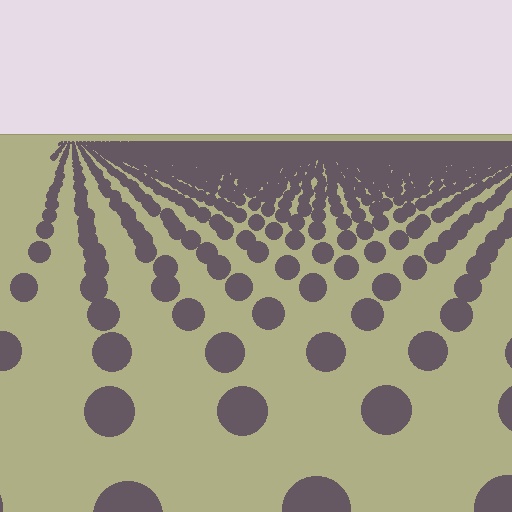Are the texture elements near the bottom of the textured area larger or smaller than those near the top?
Larger. Near the bottom, elements are closer to the viewer and appear at a bigger on-screen size.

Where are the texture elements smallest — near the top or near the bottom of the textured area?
Near the top.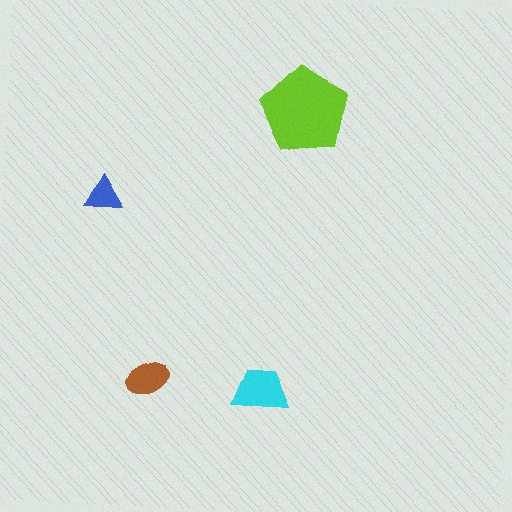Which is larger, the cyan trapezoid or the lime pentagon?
The lime pentagon.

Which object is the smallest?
The blue triangle.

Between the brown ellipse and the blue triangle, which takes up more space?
The brown ellipse.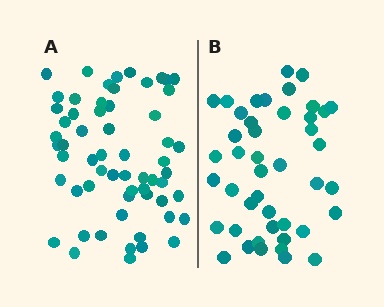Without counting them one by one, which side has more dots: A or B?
Region A (the left region) has more dots.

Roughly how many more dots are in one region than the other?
Region A has approximately 15 more dots than region B.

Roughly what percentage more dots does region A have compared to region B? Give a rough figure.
About 35% more.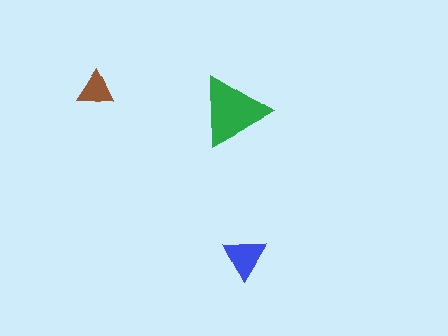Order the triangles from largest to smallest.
the green one, the blue one, the brown one.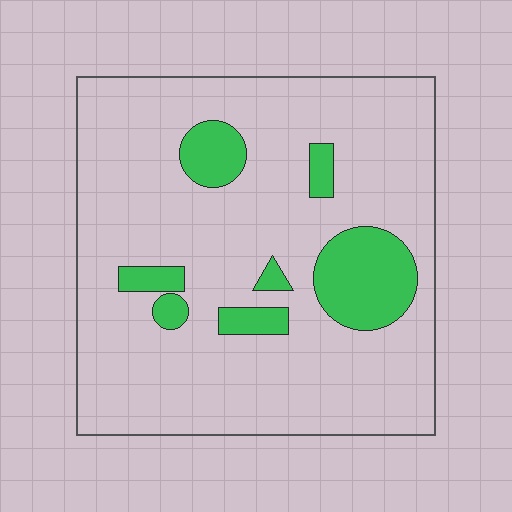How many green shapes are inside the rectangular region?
7.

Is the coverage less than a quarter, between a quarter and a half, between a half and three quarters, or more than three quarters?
Less than a quarter.